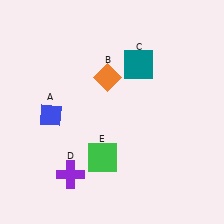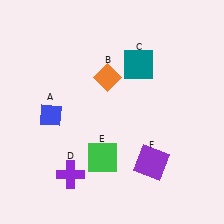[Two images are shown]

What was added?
A purple square (F) was added in Image 2.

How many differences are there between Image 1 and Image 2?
There is 1 difference between the two images.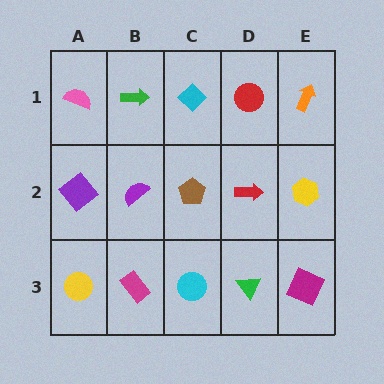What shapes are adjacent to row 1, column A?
A purple diamond (row 2, column A), a green arrow (row 1, column B).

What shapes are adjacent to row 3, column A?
A purple diamond (row 2, column A), a magenta rectangle (row 3, column B).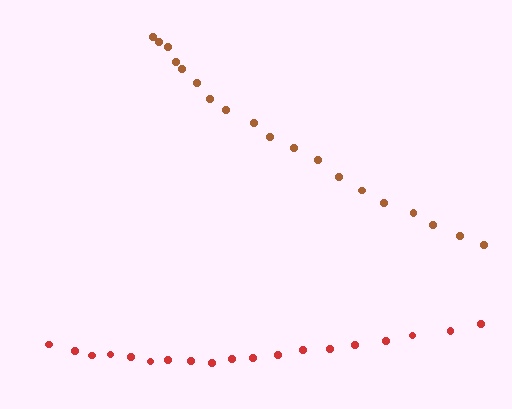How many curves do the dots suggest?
There are 2 distinct paths.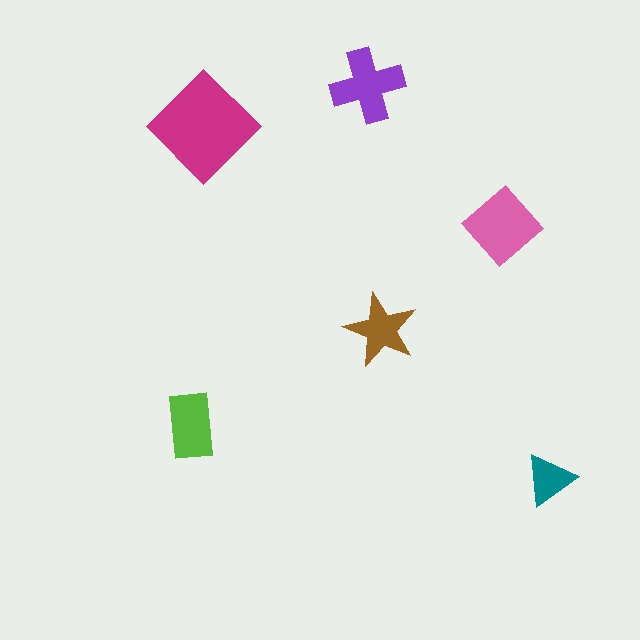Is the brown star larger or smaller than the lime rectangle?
Smaller.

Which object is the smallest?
The teal triangle.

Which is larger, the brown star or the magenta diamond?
The magenta diamond.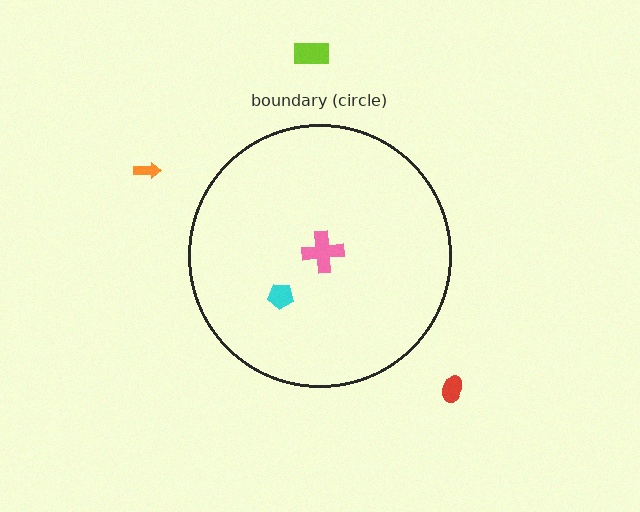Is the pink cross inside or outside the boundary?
Inside.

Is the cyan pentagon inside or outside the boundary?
Inside.